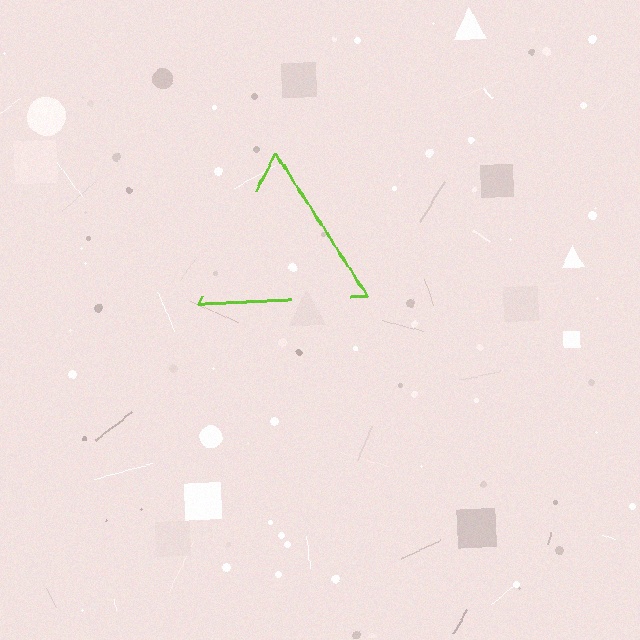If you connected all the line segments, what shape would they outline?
They would outline a triangle.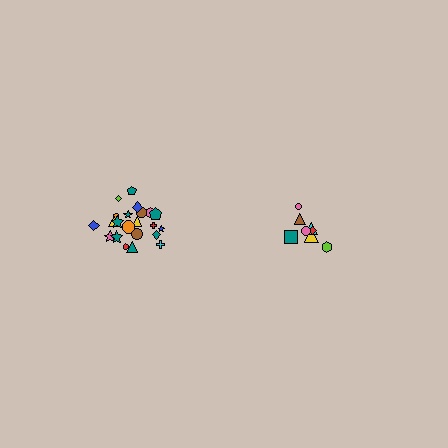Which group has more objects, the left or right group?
The left group.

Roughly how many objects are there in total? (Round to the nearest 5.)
Roughly 30 objects in total.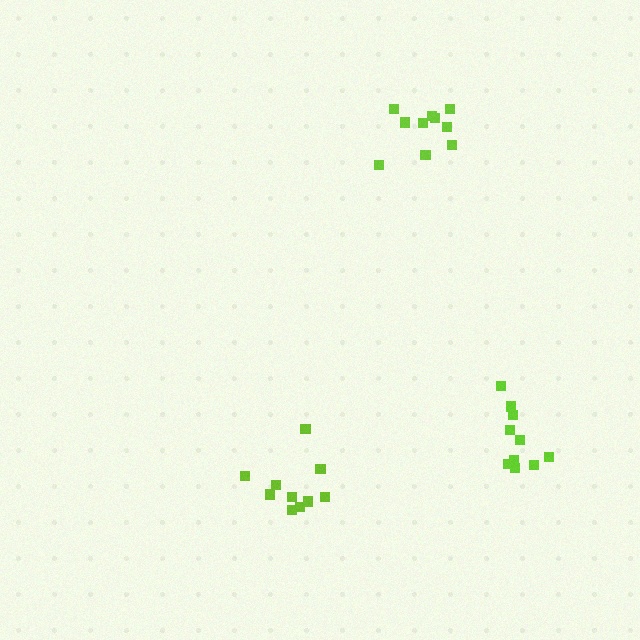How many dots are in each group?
Group 1: 10 dots, Group 2: 10 dots, Group 3: 10 dots (30 total).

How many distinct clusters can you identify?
There are 3 distinct clusters.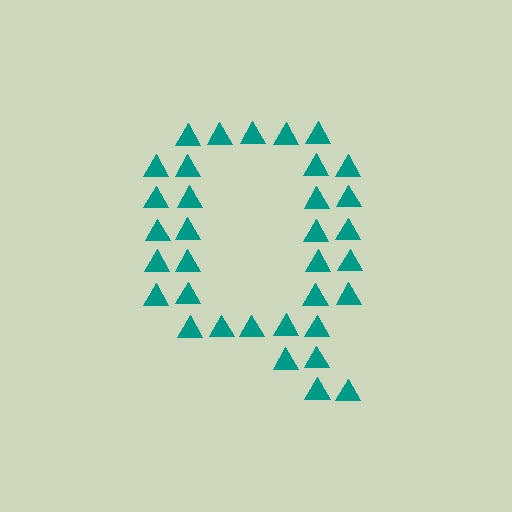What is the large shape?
The large shape is the letter Q.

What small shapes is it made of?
It is made of small triangles.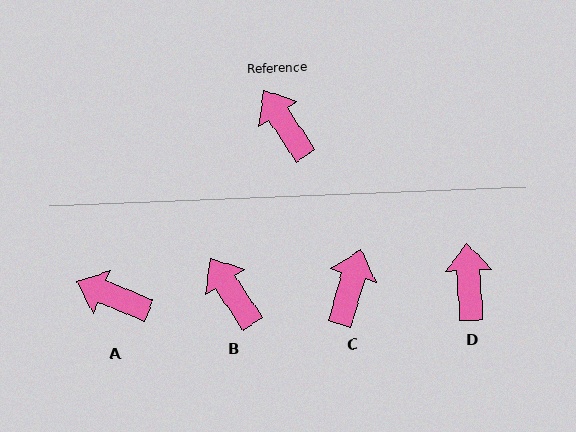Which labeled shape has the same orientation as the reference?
B.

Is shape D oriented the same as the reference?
No, it is off by about 30 degrees.